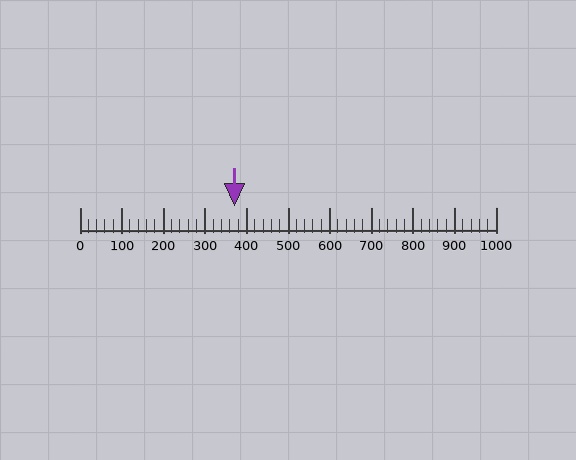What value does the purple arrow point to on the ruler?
The purple arrow points to approximately 372.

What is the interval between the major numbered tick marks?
The major tick marks are spaced 100 units apart.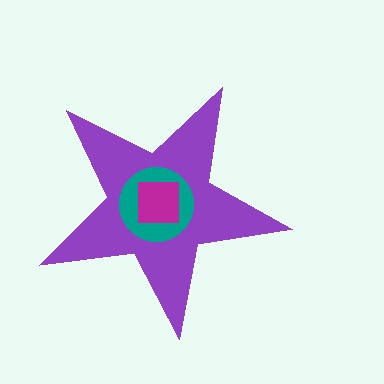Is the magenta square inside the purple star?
Yes.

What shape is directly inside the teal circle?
The magenta square.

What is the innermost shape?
The magenta square.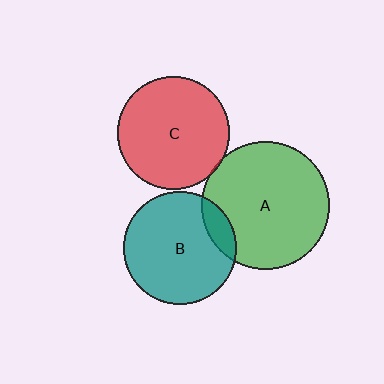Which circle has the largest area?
Circle A (green).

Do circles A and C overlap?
Yes.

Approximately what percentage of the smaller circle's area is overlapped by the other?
Approximately 5%.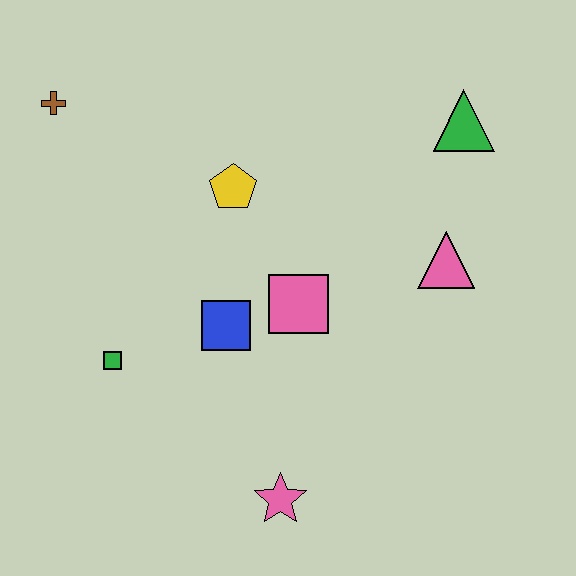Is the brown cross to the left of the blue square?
Yes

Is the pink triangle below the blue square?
No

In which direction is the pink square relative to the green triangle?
The pink square is below the green triangle.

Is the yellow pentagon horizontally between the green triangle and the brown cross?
Yes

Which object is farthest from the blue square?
The green triangle is farthest from the blue square.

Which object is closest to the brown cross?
The yellow pentagon is closest to the brown cross.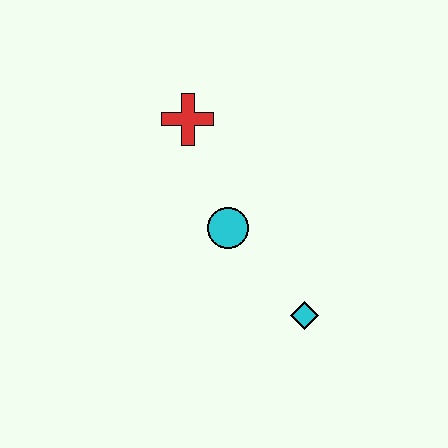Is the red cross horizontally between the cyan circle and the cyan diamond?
No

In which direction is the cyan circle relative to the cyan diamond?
The cyan circle is above the cyan diamond.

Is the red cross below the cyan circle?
No